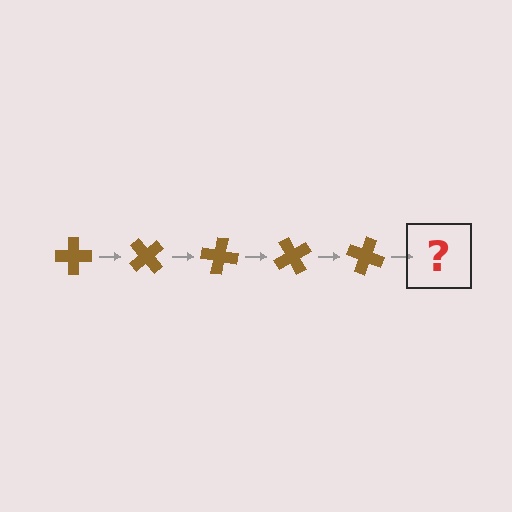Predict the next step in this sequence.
The next step is a brown cross rotated 250 degrees.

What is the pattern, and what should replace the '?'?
The pattern is that the cross rotates 50 degrees each step. The '?' should be a brown cross rotated 250 degrees.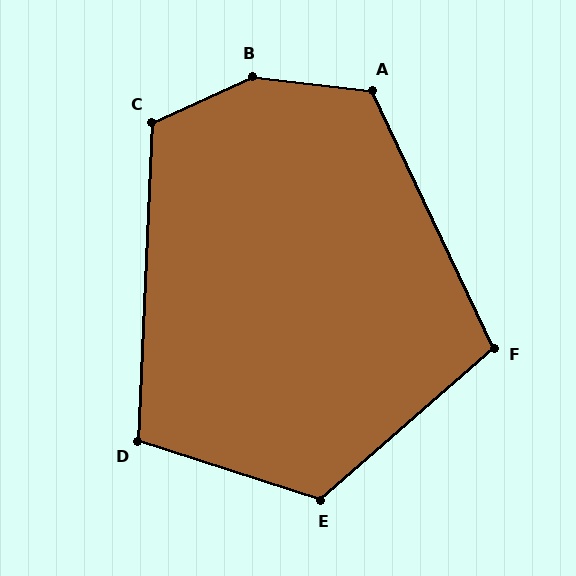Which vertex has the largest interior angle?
B, at approximately 149 degrees.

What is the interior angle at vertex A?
Approximately 122 degrees (obtuse).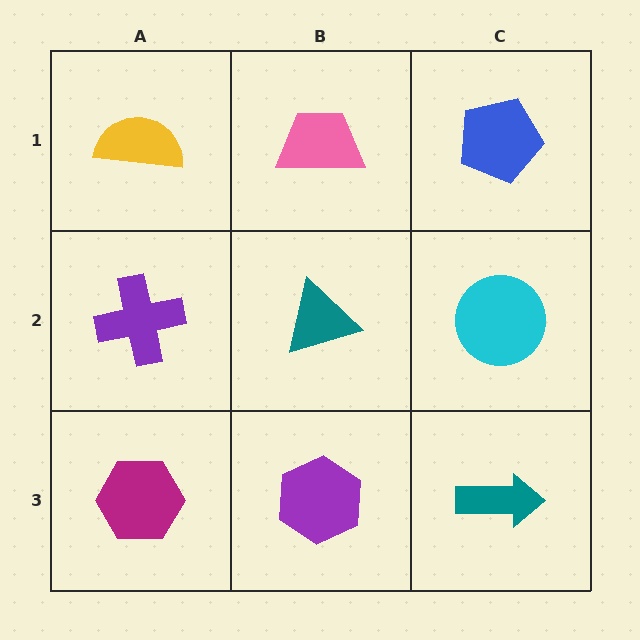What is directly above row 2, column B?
A pink trapezoid.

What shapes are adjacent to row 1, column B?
A teal triangle (row 2, column B), a yellow semicircle (row 1, column A), a blue pentagon (row 1, column C).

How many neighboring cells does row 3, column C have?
2.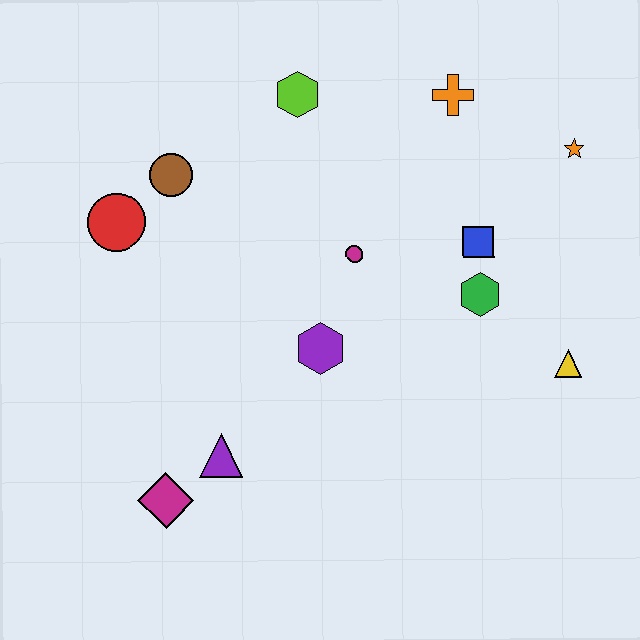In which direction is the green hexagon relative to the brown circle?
The green hexagon is to the right of the brown circle.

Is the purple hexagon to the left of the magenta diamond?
No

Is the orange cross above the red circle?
Yes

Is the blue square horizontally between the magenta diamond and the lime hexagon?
No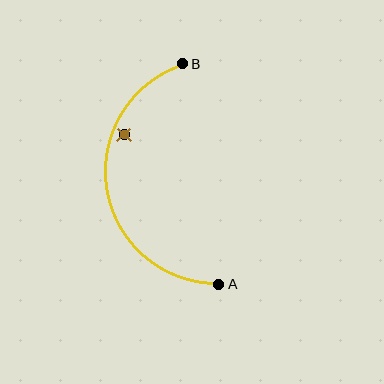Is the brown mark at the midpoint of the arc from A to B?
No — the brown mark does not lie on the arc at all. It sits slightly inside the curve.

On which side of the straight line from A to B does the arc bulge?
The arc bulges to the left of the straight line connecting A and B.